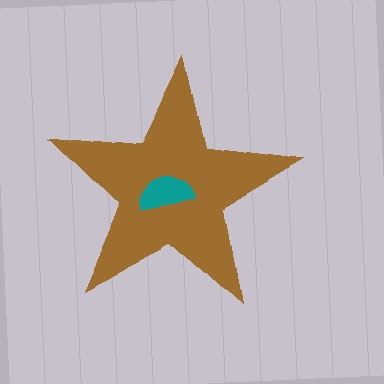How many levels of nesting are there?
2.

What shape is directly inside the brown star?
The teal semicircle.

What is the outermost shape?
The brown star.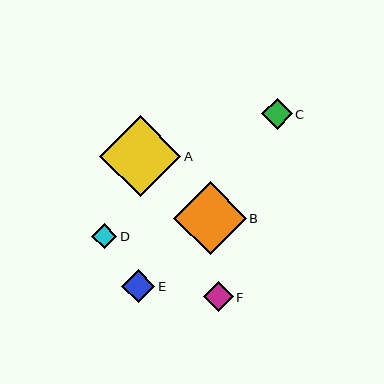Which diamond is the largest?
Diamond A is the largest with a size of approximately 81 pixels.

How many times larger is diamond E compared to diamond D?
Diamond E is approximately 1.3 times the size of diamond D.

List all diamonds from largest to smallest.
From largest to smallest: A, B, E, C, F, D.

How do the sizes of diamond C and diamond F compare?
Diamond C and diamond F are approximately the same size.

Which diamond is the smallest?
Diamond D is the smallest with a size of approximately 25 pixels.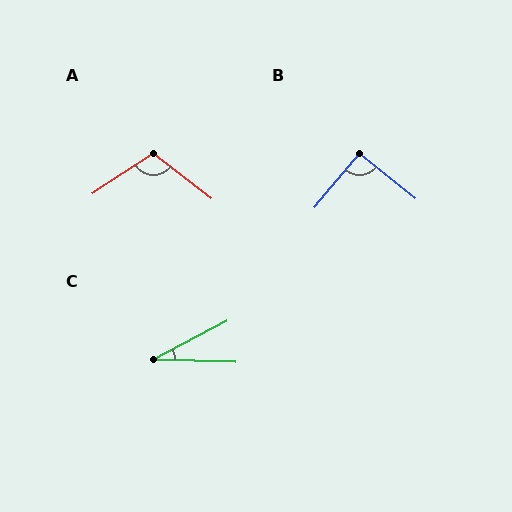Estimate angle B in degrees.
Approximately 91 degrees.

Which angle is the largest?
A, at approximately 109 degrees.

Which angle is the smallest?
C, at approximately 29 degrees.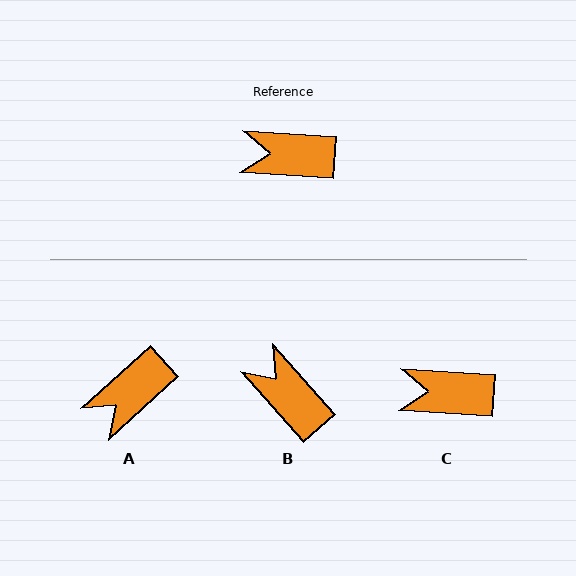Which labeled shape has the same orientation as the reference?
C.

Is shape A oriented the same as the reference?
No, it is off by about 46 degrees.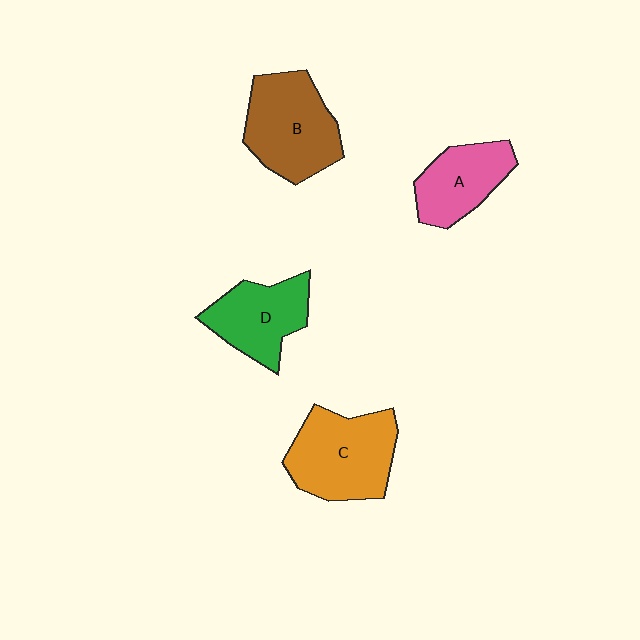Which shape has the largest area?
Shape C (orange).